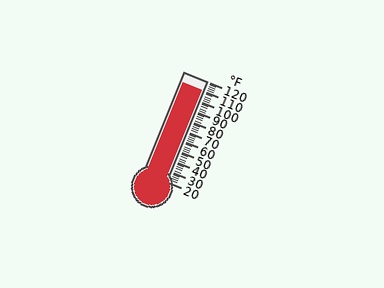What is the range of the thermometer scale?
The thermometer scale ranges from 20°F to 120°F.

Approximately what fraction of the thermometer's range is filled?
The thermometer is filled to approximately 90% of its range.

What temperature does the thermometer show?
The thermometer shows approximately 110°F.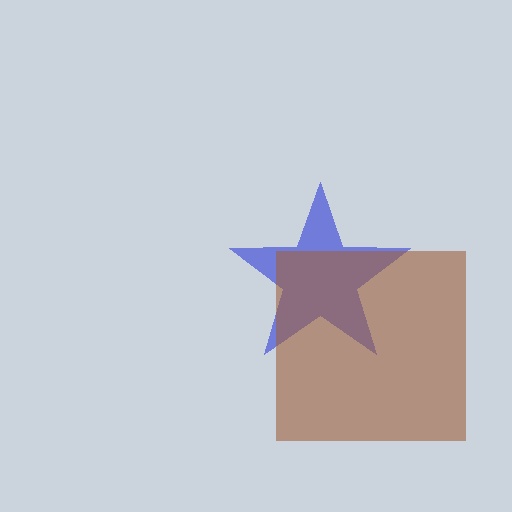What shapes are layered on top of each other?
The layered shapes are: a blue star, a brown square.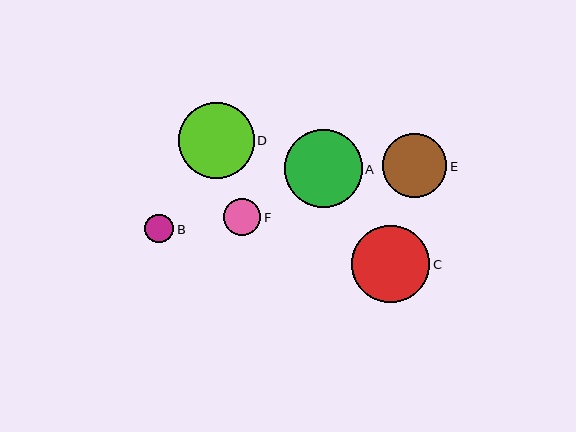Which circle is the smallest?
Circle B is the smallest with a size of approximately 29 pixels.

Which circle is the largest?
Circle A is the largest with a size of approximately 78 pixels.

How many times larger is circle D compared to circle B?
Circle D is approximately 2.6 times the size of circle B.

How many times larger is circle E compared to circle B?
Circle E is approximately 2.2 times the size of circle B.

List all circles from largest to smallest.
From largest to smallest: A, C, D, E, F, B.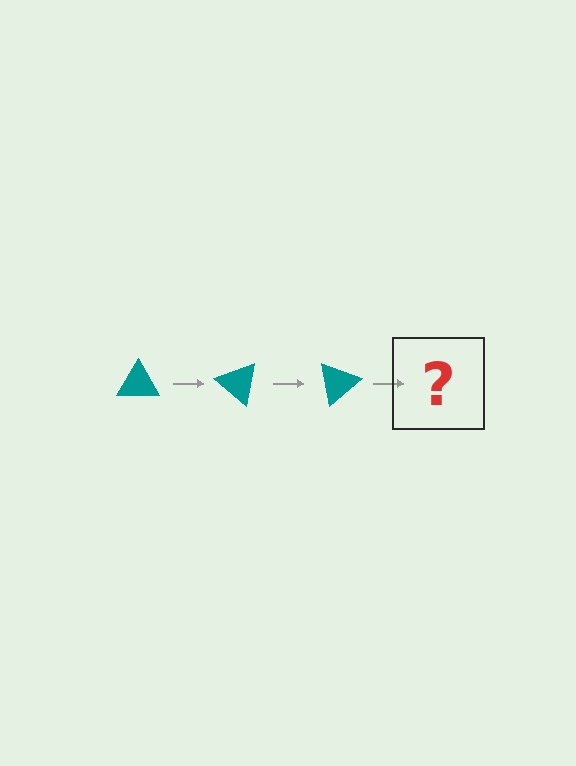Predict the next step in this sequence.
The next step is a teal triangle rotated 120 degrees.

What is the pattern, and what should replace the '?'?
The pattern is that the triangle rotates 40 degrees each step. The '?' should be a teal triangle rotated 120 degrees.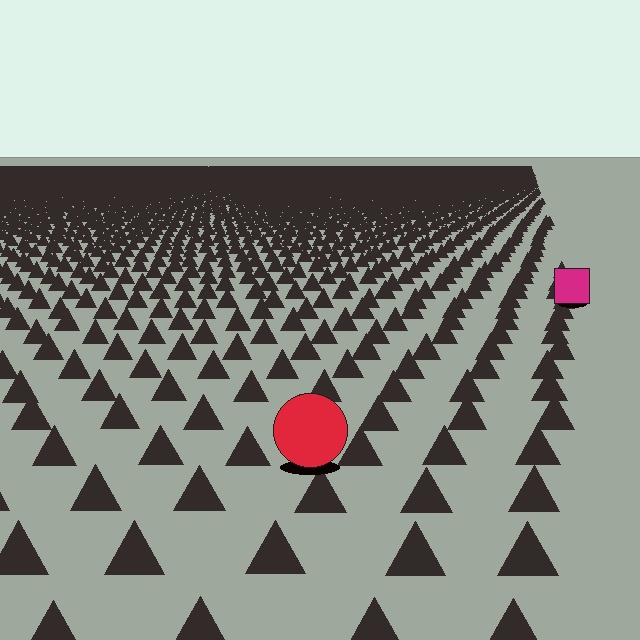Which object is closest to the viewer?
The red circle is closest. The texture marks near it are larger and more spread out.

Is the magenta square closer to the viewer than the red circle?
No. The red circle is closer — you can tell from the texture gradient: the ground texture is coarser near it.